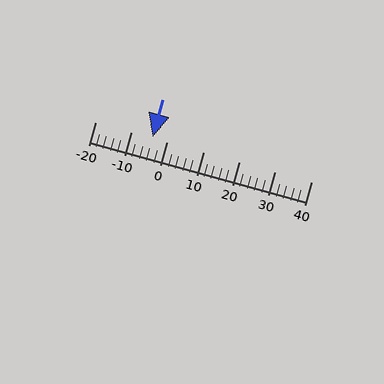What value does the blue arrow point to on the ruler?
The blue arrow points to approximately -4.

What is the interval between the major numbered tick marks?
The major tick marks are spaced 10 units apart.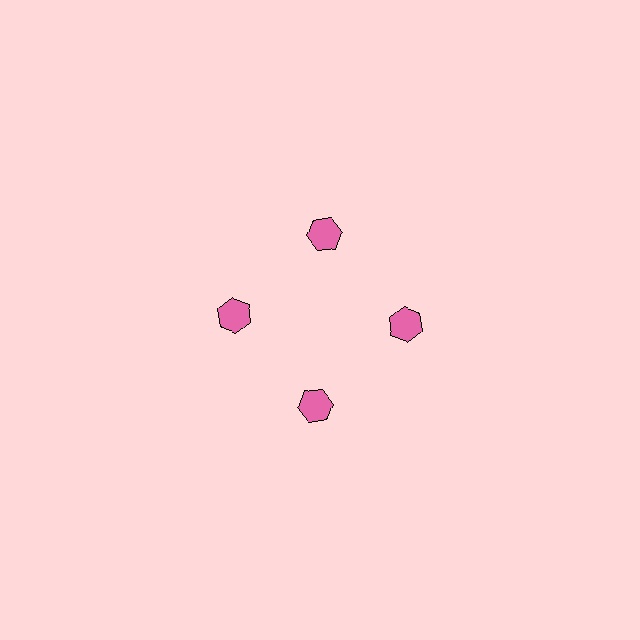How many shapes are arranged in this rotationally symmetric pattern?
There are 4 shapes, arranged in 4 groups of 1.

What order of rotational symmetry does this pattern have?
This pattern has 4-fold rotational symmetry.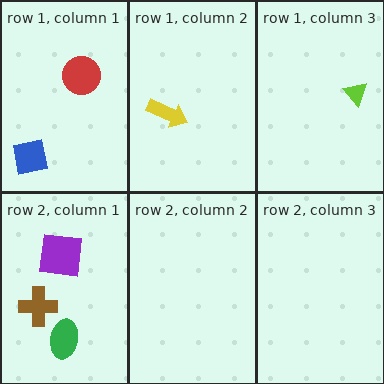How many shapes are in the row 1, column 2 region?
1.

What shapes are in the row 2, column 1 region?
The purple square, the green ellipse, the brown cross.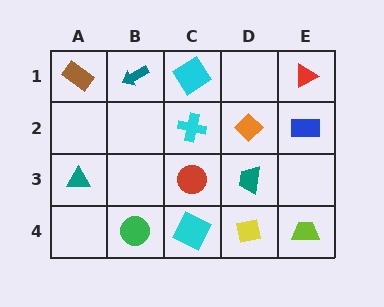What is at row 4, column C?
A cyan square.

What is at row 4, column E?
A lime trapezoid.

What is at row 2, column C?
A cyan cross.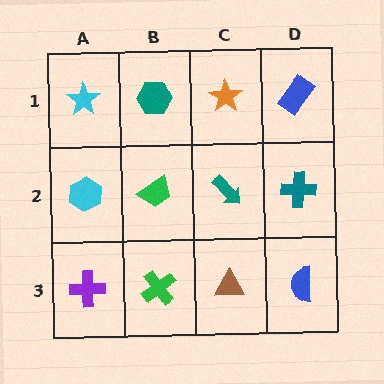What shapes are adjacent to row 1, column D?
A teal cross (row 2, column D), an orange star (row 1, column C).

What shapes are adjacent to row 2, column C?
An orange star (row 1, column C), a brown triangle (row 3, column C), a green trapezoid (row 2, column B), a teal cross (row 2, column D).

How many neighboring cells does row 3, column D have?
2.